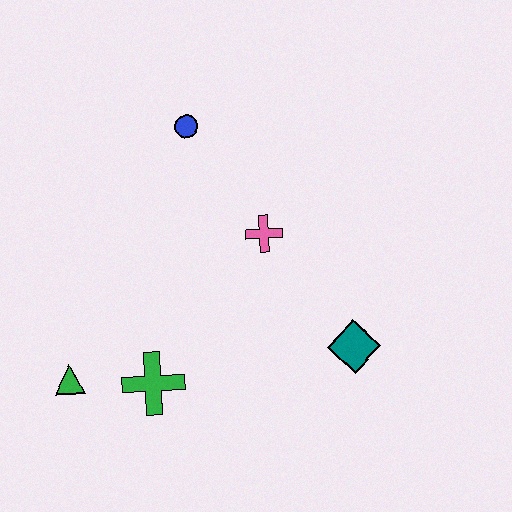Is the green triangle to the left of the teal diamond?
Yes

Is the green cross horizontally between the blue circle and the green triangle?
Yes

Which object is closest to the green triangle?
The green cross is closest to the green triangle.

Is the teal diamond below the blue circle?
Yes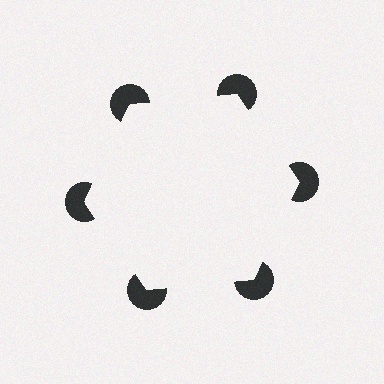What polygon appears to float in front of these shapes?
An illusory hexagon — its edges are inferred from the aligned wedge cuts in the pac-man discs, not physically drawn.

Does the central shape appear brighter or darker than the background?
It typically appears slightly brighter than the background, even though no actual brightness change is drawn.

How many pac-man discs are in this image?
There are 6 — one at each vertex of the illusory hexagon.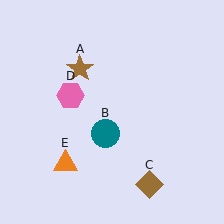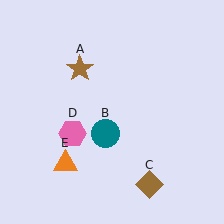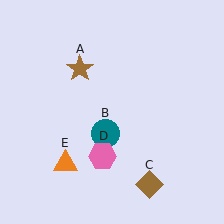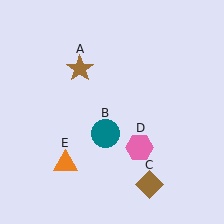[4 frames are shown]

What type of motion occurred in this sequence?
The pink hexagon (object D) rotated counterclockwise around the center of the scene.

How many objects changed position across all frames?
1 object changed position: pink hexagon (object D).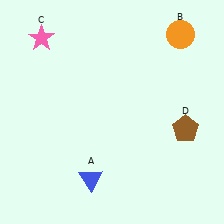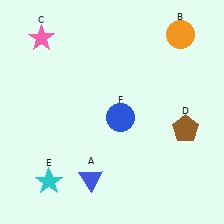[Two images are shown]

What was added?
A cyan star (E), a blue circle (F) were added in Image 2.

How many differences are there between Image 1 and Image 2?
There are 2 differences between the two images.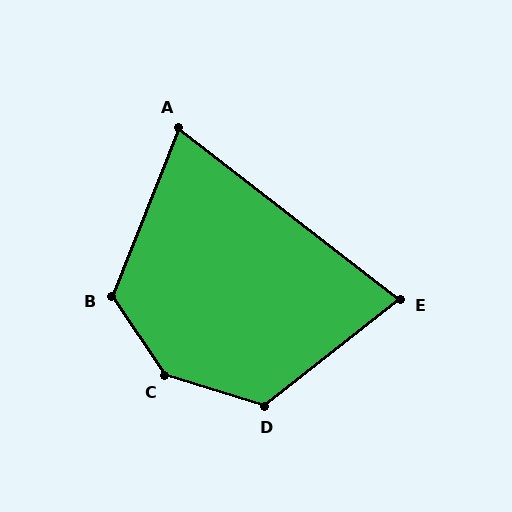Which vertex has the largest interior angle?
C, at approximately 141 degrees.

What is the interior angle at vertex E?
Approximately 76 degrees (acute).